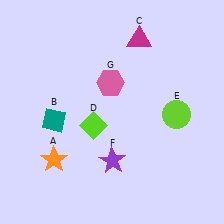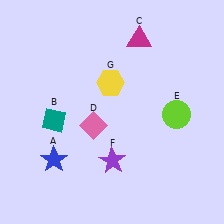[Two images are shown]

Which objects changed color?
A changed from orange to blue. D changed from lime to pink. G changed from pink to yellow.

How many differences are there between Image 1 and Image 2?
There are 3 differences between the two images.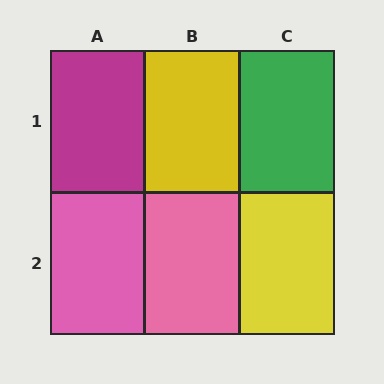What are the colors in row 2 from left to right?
Pink, pink, yellow.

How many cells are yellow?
2 cells are yellow.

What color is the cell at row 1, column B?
Yellow.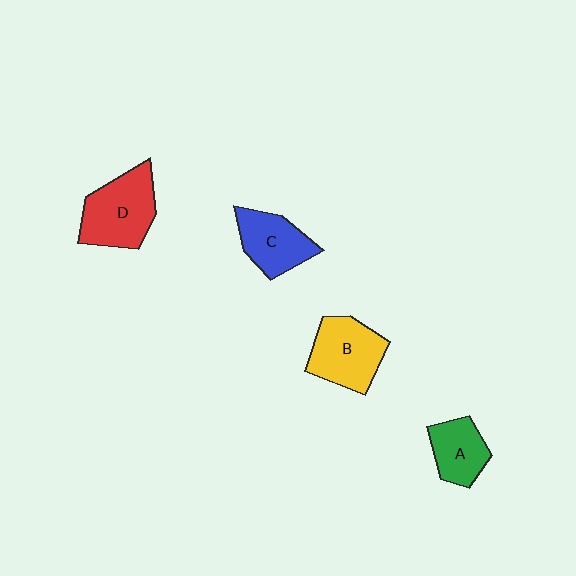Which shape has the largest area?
Shape D (red).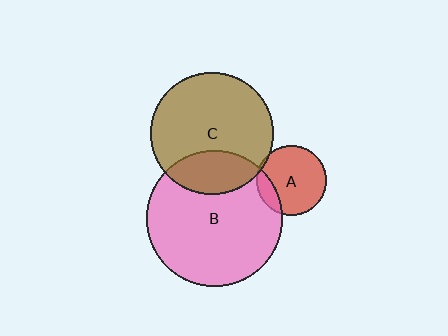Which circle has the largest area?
Circle B (pink).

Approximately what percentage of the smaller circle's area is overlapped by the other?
Approximately 5%.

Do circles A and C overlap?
Yes.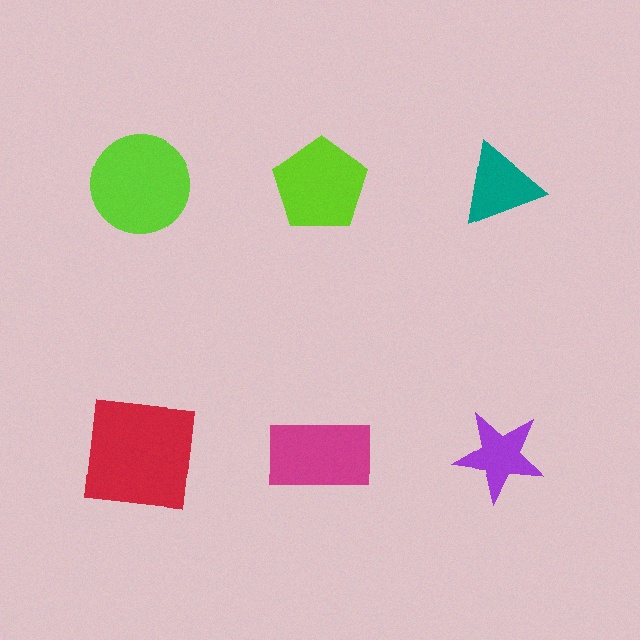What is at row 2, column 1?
A red square.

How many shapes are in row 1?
3 shapes.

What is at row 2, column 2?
A magenta rectangle.